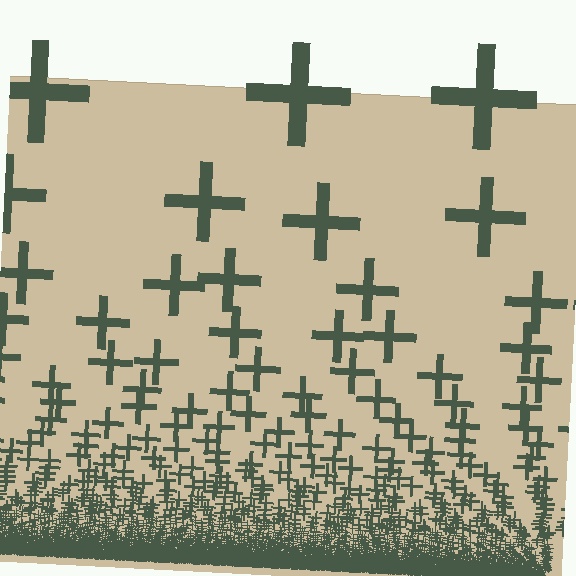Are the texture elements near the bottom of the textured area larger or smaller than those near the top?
Smaller. The gradient is inverted — elements near the bottom are smaller and denser.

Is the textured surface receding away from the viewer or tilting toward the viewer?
The surface appears to tilt toward the viewer. Texture elements get larger and sparser toward the top.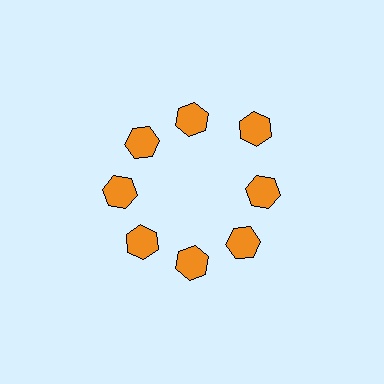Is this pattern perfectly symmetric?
No. The 8 orange hexagons are arranged in a ring, but one element near the 2 o'clock position is pushed outward from the center, breaking the 8-fold rotational symmetry.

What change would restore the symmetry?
The symmetry would be restored by moving it inward, back onto the ring so that all 8 hexagons sit at equal angles and equal distance from the center.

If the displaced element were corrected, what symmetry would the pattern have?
It would have 8-fold rotational symmetry — the pattern would map onto itself every 45 degrees.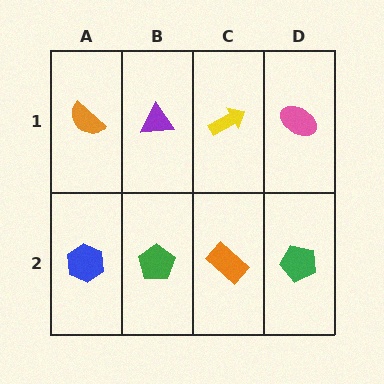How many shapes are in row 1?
4 shapes.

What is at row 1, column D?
A pink ellipse.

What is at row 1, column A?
An orange semicircle.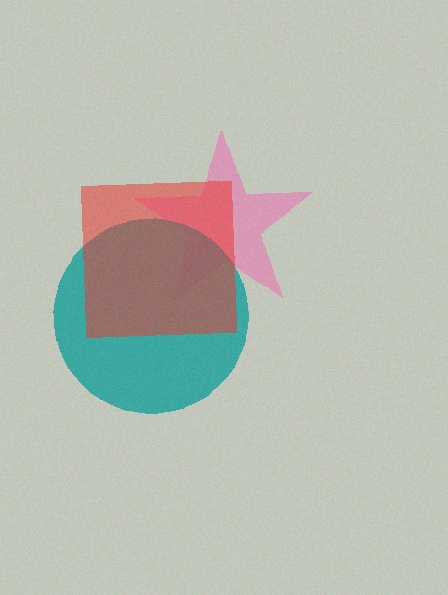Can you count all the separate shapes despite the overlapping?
Yes, there are 3 separate shapes.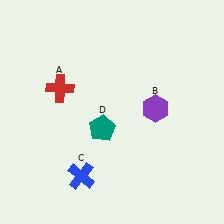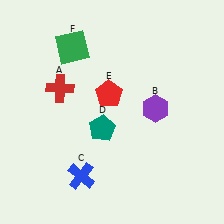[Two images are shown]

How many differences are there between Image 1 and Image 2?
There are 2 differences between the two images.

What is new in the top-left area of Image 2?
A green square (F) was added in the top-left area of Image 2.